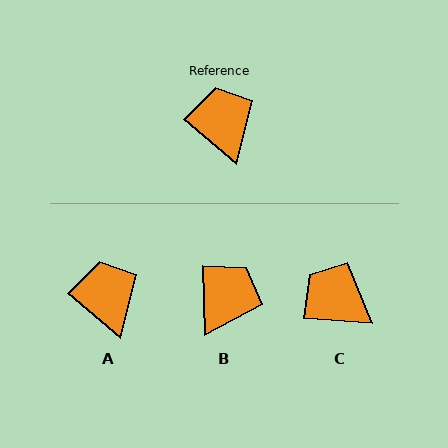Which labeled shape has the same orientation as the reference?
A.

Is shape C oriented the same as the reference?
No, it is off by about 36 degrees.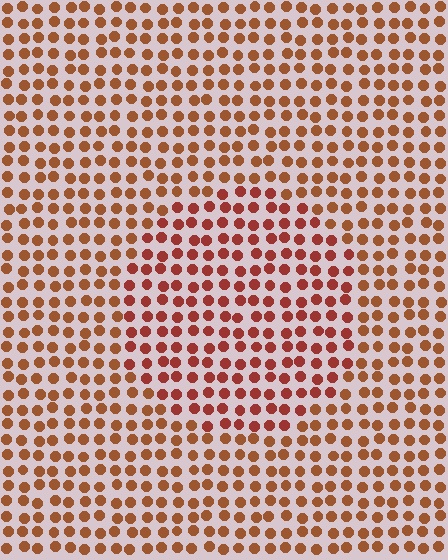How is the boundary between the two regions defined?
The boundary is defined purely by a slight shift in hue (about 19 degrees). Spacing, size, and orientation are identical on both sides.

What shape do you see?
I see a circle.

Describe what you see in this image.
The image is filled with small brown elements in a uniform arrangement. A circle-shaped region is visible where the elements are tinted to a slightly different hue, forming a subtle color boundary.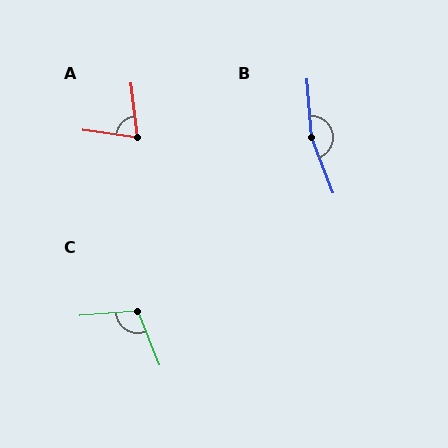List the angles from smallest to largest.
A (76°), C (108°), B (163°).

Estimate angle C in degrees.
Approximately 108 degrees.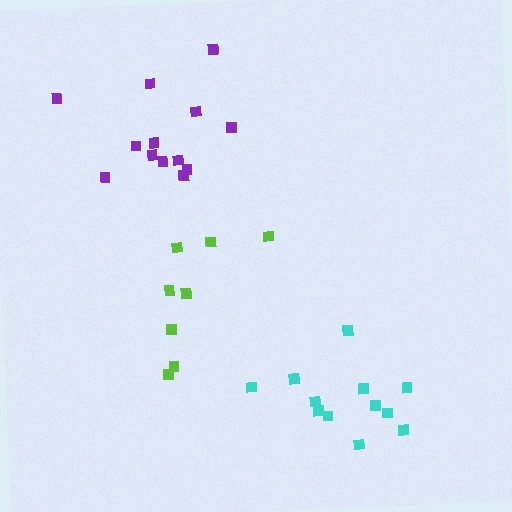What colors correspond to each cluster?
The clusters are colored: lime, purple, cyan.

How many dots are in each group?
Group 1: 8 dots, Group 2: 13 dots, Group 3: 12 dots (33 total).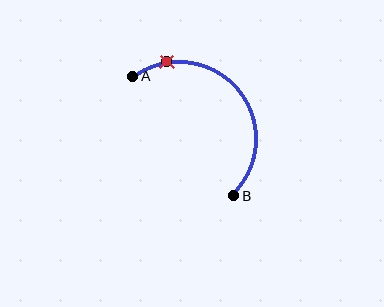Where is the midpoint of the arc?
The arc midpoint is the point on the curve farthest from the straight line joining A and B. It sits above and to the right of that line.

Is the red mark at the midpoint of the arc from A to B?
No. The red mark lies on the arc but is closer to endpoint A. The arc midpoint would be at the point on the curve equidistant along the arc from both A and B.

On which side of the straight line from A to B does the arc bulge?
The arc bulges above and to the right of the straight line connecting A and B.